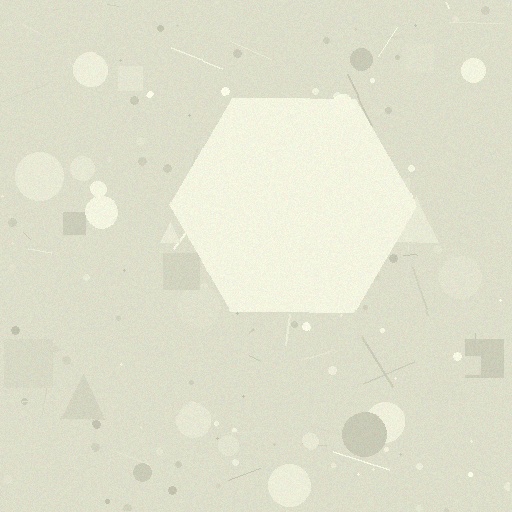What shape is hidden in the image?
A hexagon is hidden in the image.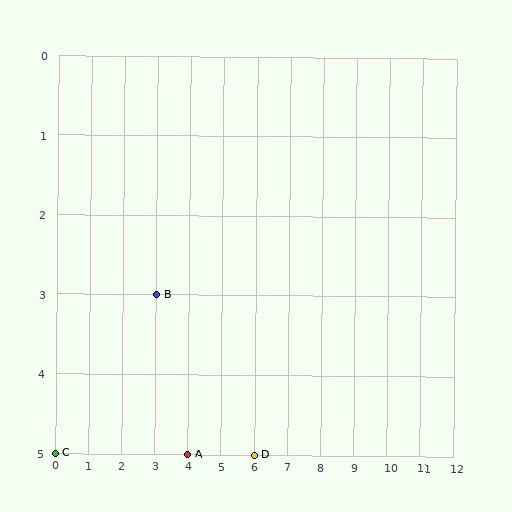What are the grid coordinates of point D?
Point D is at grid coordinates (6, 5).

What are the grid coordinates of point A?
Point A is at grid coordinates (4, 5).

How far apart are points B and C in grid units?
Points B and C are 3 columns and 2 rows apart (about 3.6 grid units diagonally).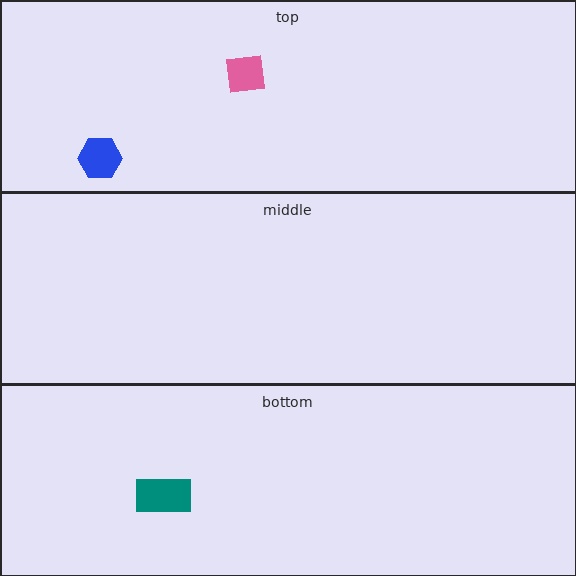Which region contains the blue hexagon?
The top region.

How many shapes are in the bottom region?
1.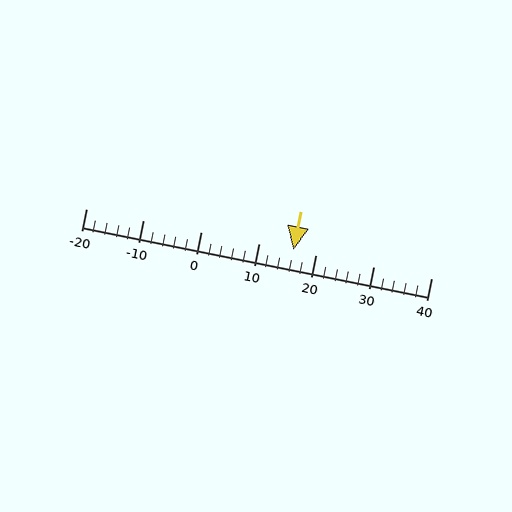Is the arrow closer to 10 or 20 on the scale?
The arrow is closer to 20.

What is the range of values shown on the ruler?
The ruler shows values from -20 to 40.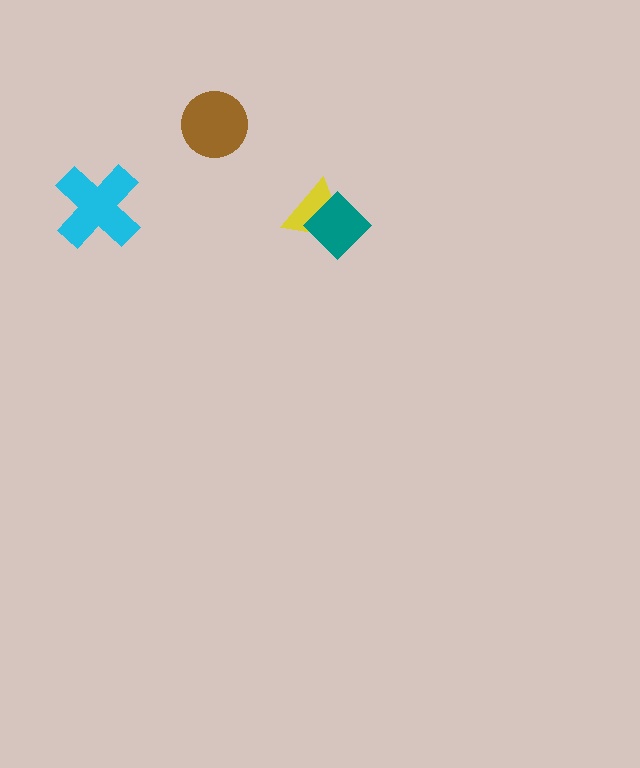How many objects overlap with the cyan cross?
0 objects overlap with the cyan cross.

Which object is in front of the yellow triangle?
The teal diamond is in front of the yellow triangle.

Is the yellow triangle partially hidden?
Yes, it is partially covered by another shape.